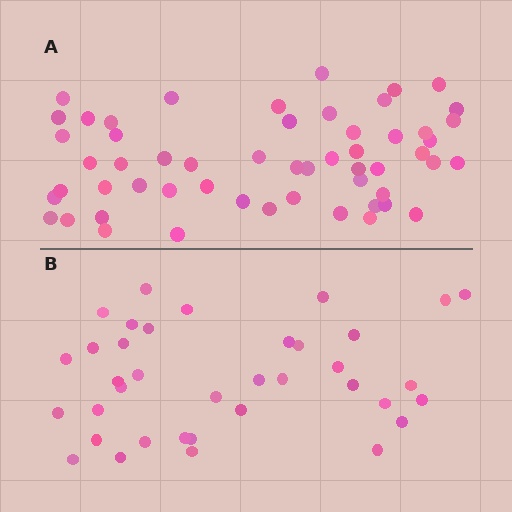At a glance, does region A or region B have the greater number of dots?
Region A (the top region) has more dots.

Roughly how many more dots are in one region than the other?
Region A has approximately 20 more dots than region B.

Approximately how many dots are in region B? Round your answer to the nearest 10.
About 40 dots. (The exact count is 37, which rounds to 40.)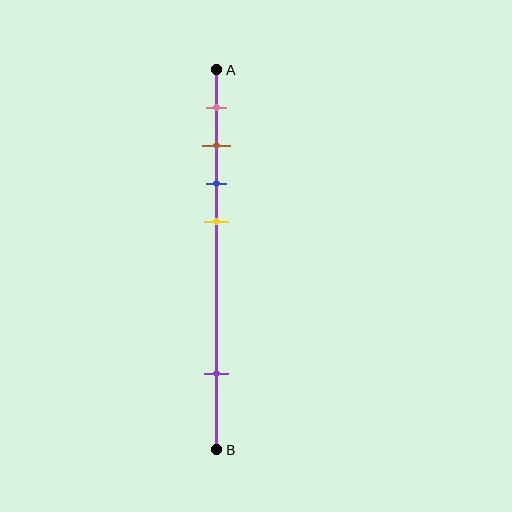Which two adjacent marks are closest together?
The brown and blue marks are the closest adjacent pair.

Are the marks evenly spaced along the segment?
No, the marks are not evenly spaced.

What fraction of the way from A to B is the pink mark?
The pink mark is approximately 10% (0.1) of the way from A to B.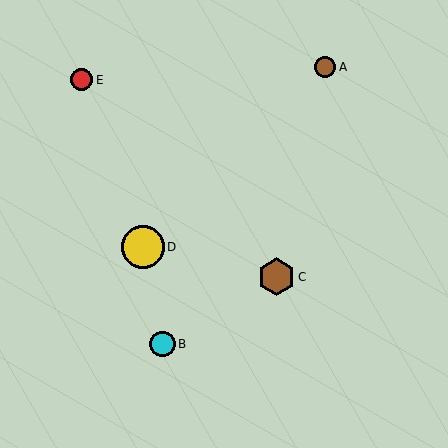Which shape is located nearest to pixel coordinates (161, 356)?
The cyan circle (labeled B) at (162, 344) is nearest to that location.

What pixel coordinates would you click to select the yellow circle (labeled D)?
Click at (143, 247) to select the yellow circle D.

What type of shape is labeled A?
Shape A is a brown circle.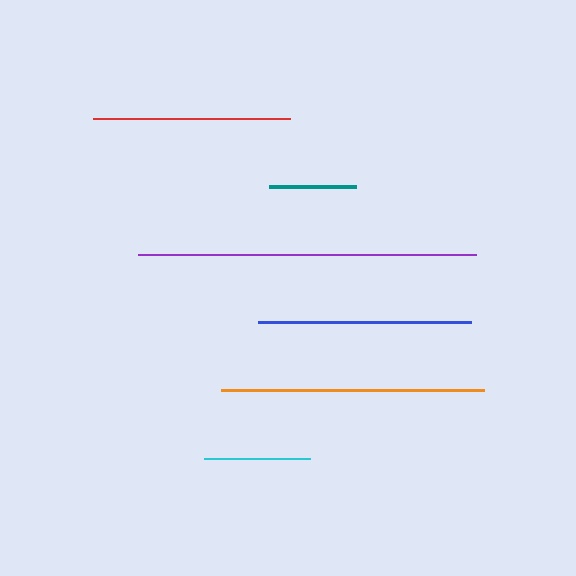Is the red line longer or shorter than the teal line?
The red line is longer than the teal line.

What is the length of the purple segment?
The purple segment is approximately 338 pixels long.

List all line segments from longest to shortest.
From longest to shortest: purple, orange, blue, red, cyan, teal.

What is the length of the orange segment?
The orange segment is approximately 263 pixels long.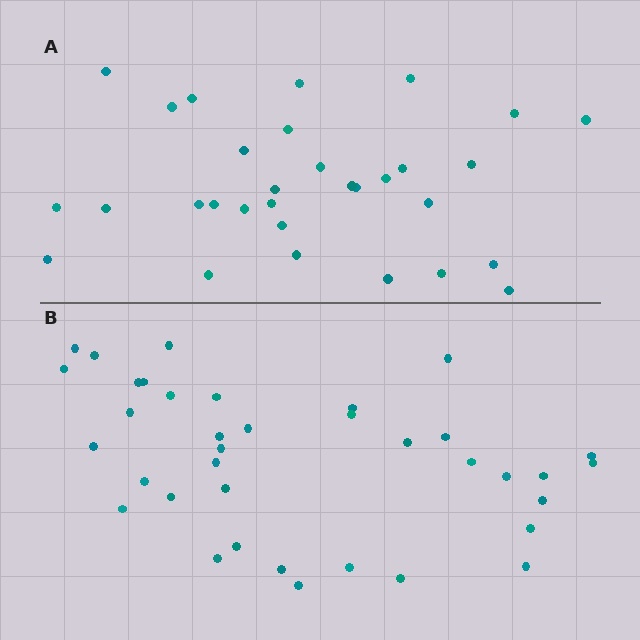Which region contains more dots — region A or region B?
Region B (the bottom region) has more dots.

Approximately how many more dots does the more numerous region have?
Region B has about 6 more dots than region A.